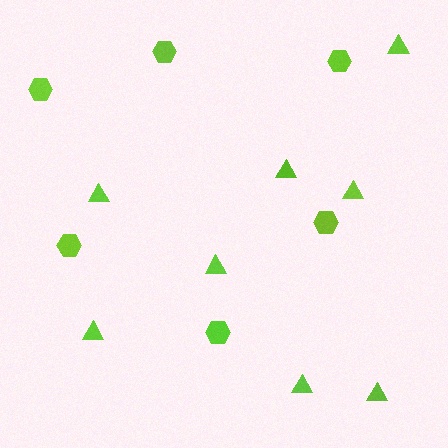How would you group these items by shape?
There are 2 groups: one group of hexagons (6) and one group of triangles (8).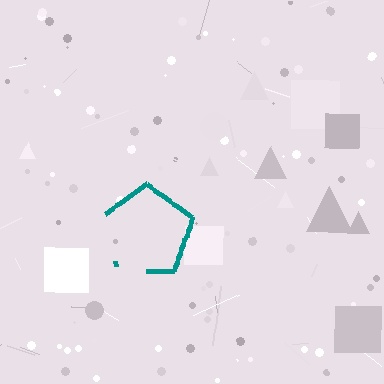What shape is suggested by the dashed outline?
The dashed outline suggests a pentagon.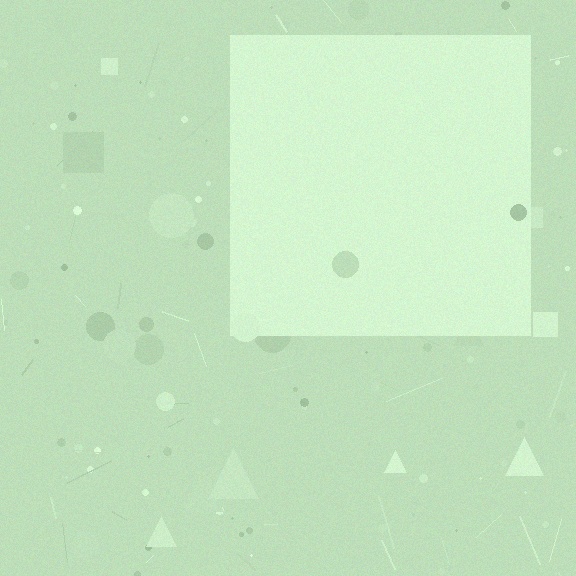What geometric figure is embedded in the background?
A square is embedded in the background.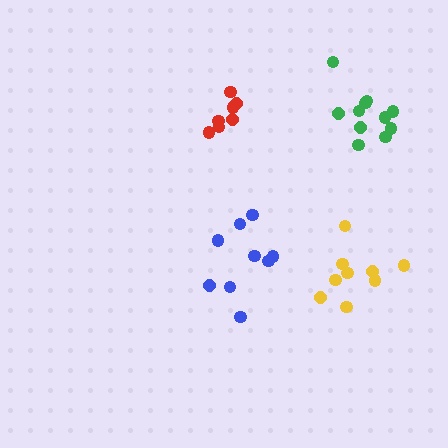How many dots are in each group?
Group 1: 9 dots, Group 2: 7 dots, Group 3: 11 dots, Group 4: 9 dots (36 total).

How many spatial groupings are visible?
There are 4 spatial groupings.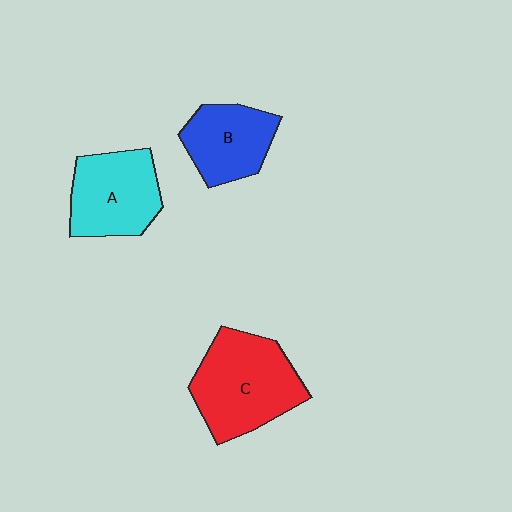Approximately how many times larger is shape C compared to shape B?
Approximately 1.5 times.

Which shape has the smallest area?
Shape B (blue).